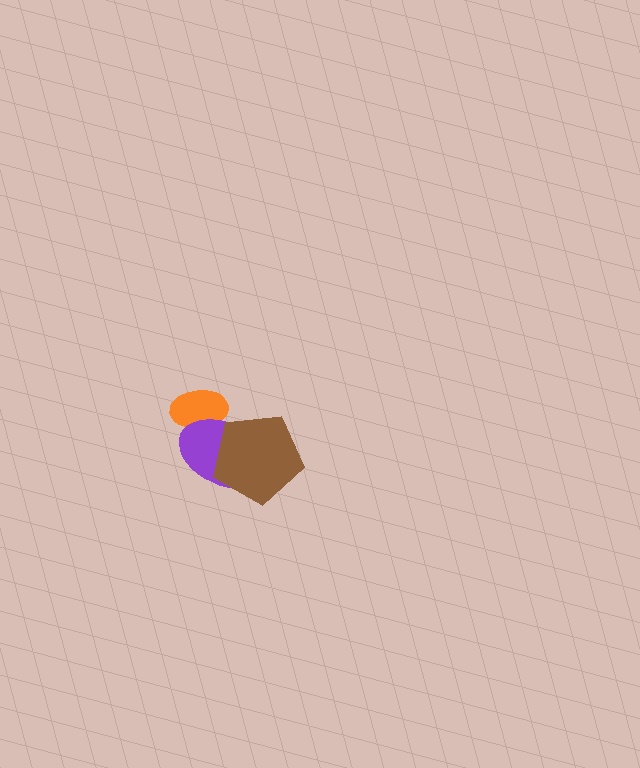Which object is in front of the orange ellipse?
The purple ellipse is in front of the orange ellipse.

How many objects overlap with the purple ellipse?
2 objects overlap with the purple ellipse.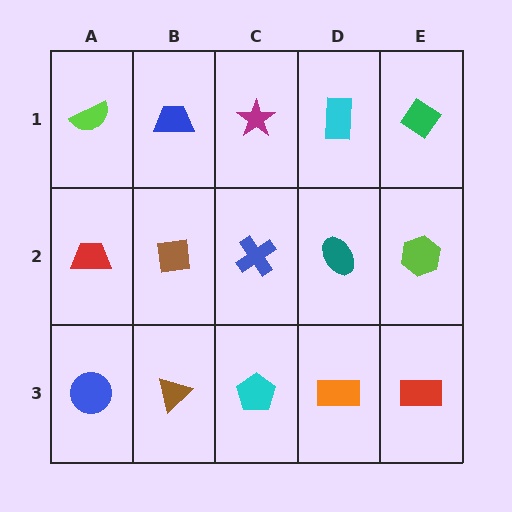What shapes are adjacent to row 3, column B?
A brown square (row 2, column B), a blue circle (row 3, column A), a cyan pentagon (row 3, column C).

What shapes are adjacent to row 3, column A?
A red trapezoid (row 2, column A), a brown triangle (row 3, column B).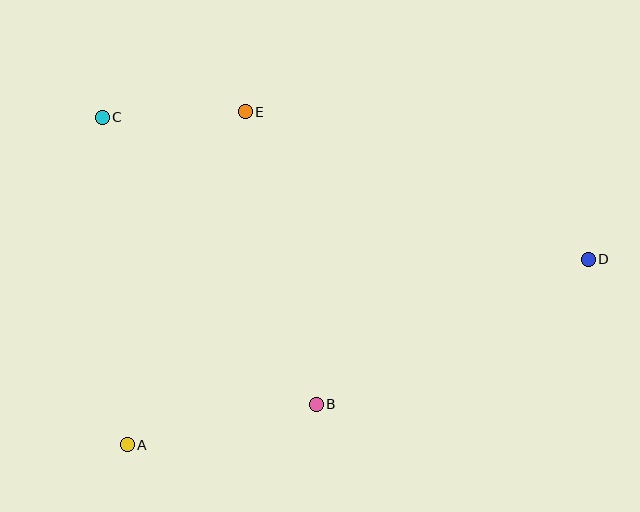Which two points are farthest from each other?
Points C and D are farthest from each other.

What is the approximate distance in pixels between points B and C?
The distance between B and C is approximately 358 pixels.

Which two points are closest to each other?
Points C and E are closest to each other.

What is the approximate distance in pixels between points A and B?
The distance between A and B is approximately 194 pixels.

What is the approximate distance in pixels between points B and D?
The distance between B and D is approximately 308 pixels.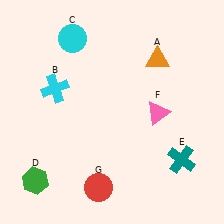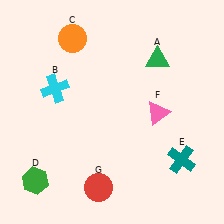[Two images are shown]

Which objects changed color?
A changed from orange to green. C changed from cyan to orange.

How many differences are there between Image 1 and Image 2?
There are 2 differences between the two images.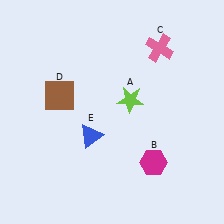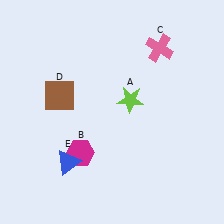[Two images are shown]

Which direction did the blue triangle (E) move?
The blue triangle (E) moved down.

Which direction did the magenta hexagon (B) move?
The magenta hexagon (B) moved left.